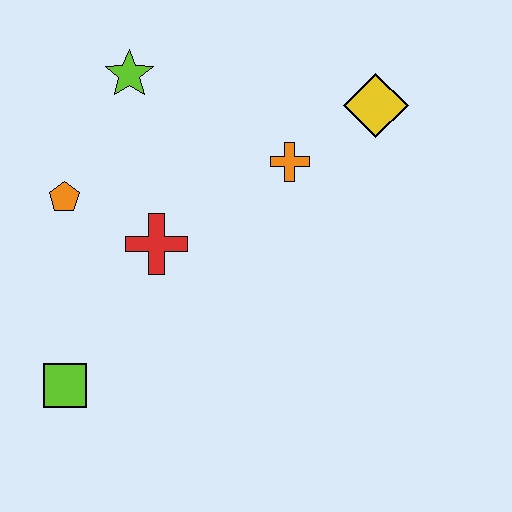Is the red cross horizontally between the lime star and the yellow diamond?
Yes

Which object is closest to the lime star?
The orange pentagon is closest to the lime star.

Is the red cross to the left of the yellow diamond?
Yes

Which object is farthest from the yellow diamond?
The lime square is farthest from the yellow diamond.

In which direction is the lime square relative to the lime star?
The lime square is below the lime star.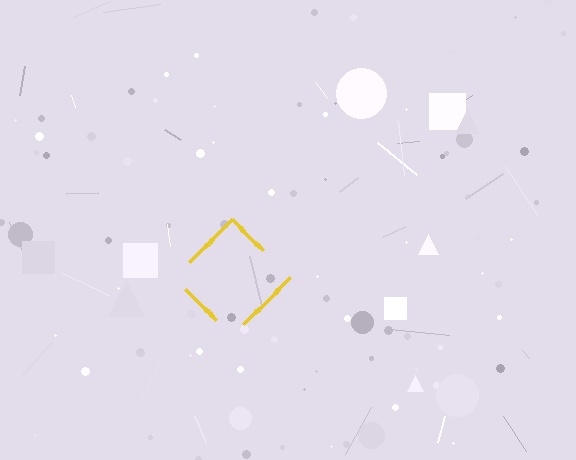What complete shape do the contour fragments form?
The contour fragments form a diamond.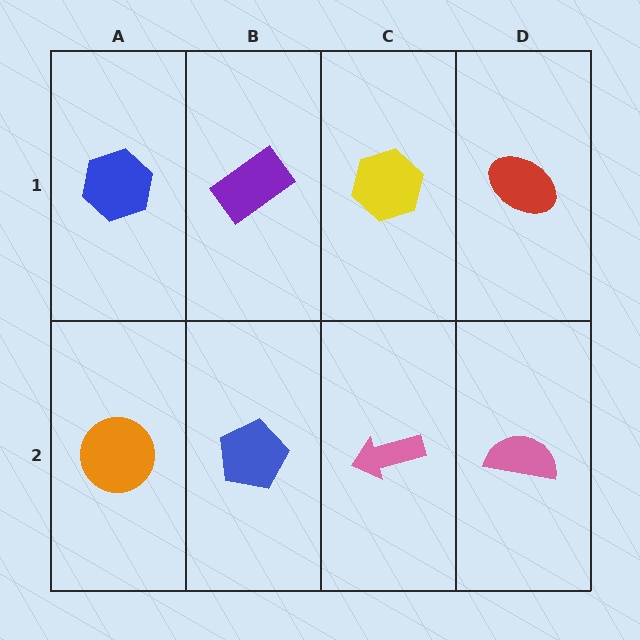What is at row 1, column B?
A purple rectangle.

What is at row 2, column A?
An orange circle.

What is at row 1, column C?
A yellow hexagon.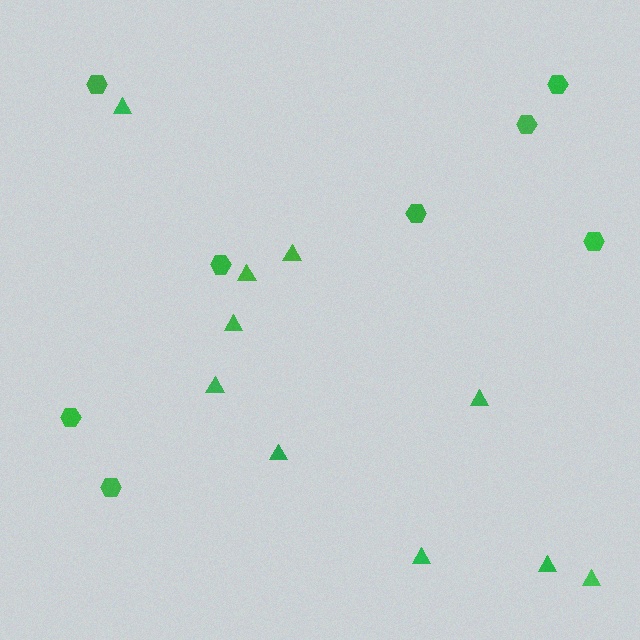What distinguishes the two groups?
There are 2 groups: one group of hexagons (8) and one group of triangles (10).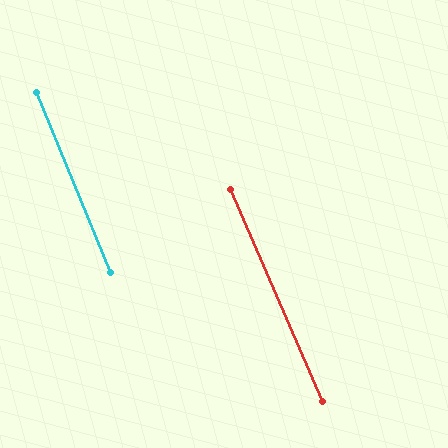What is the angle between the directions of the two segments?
Approximately 1 degree.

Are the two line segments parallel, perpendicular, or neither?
Parallel — their directions differ by only 1.3°.